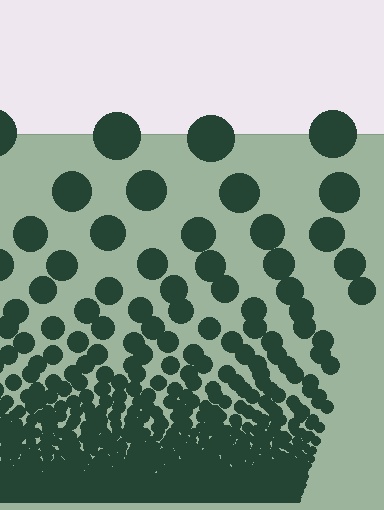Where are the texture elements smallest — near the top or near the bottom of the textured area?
Near the bottom.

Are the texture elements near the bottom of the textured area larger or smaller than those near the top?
Smaller. The gradient is inverted — elements near the bottom are smaller and denser.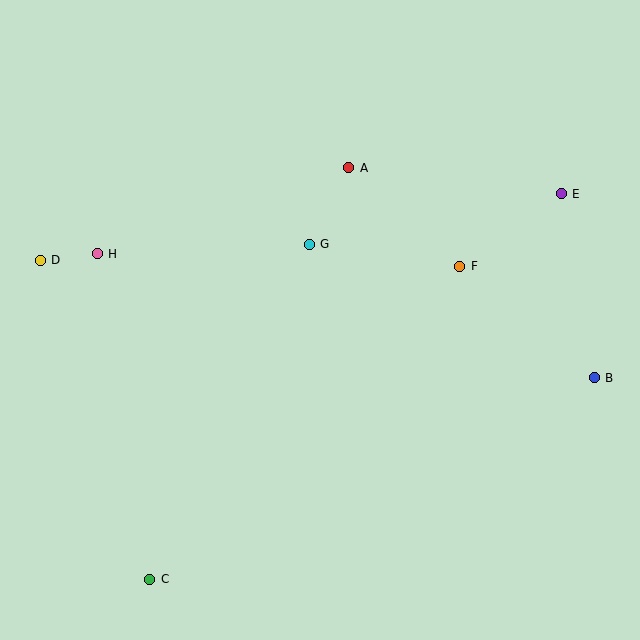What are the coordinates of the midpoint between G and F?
The midpoint between G and F is at (384, 255).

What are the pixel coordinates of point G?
Point G is at (309, 244).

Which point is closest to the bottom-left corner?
Point C is closest to the bottom-left corner.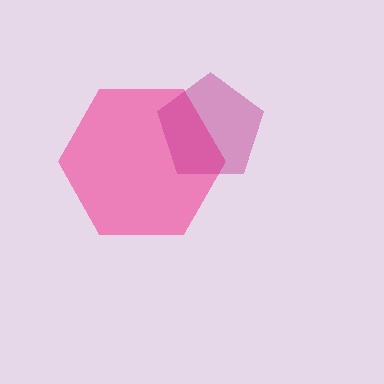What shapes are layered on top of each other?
The layered shapes are: a pink hexagon, a magenta pentagon.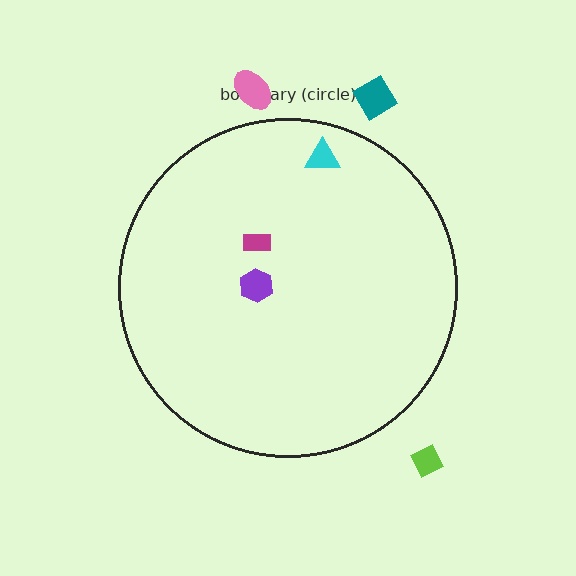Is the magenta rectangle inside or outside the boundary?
Inside.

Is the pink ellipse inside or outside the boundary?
Outside.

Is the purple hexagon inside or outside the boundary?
Inside.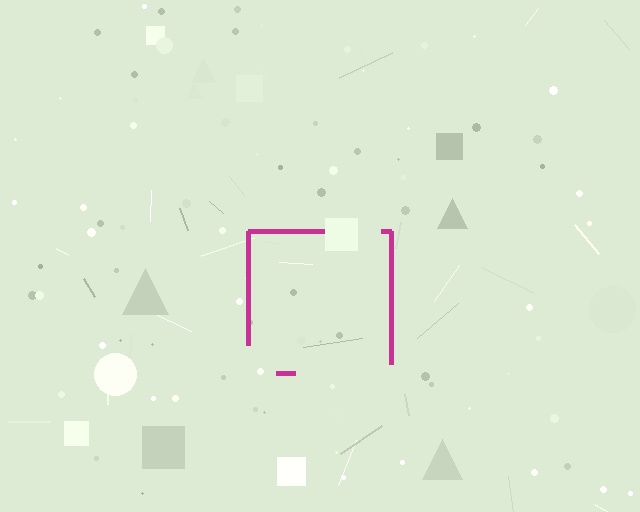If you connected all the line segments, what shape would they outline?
They would outline a square.